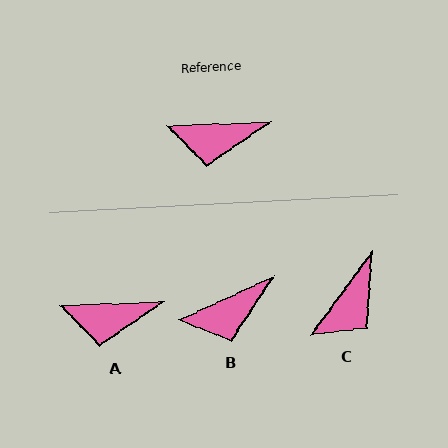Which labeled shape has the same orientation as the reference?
A.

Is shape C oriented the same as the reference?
No, it is off by about 51 degrees.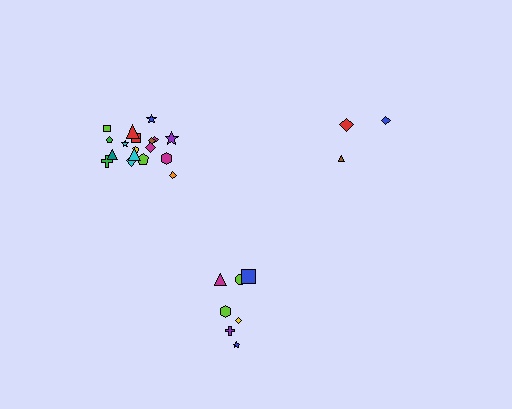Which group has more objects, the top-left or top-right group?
The top-left group.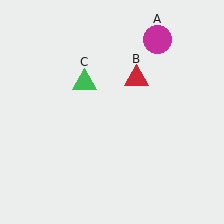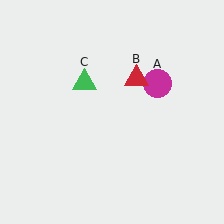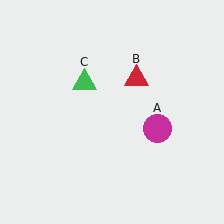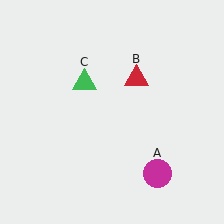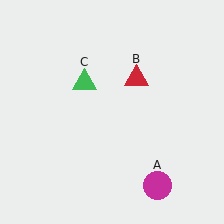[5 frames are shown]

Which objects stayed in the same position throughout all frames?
Red triangle (object B) and green triangle (object C) remained stationary.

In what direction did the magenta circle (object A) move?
The magenta circle (object A) moved down.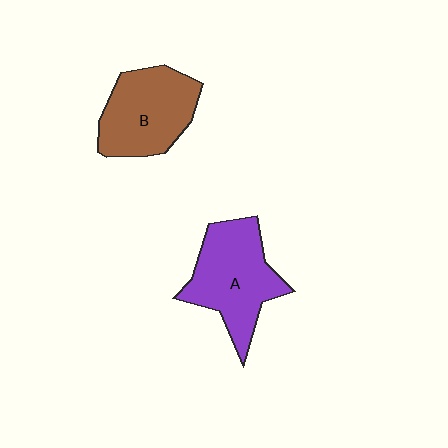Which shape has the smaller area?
Shape B (brown).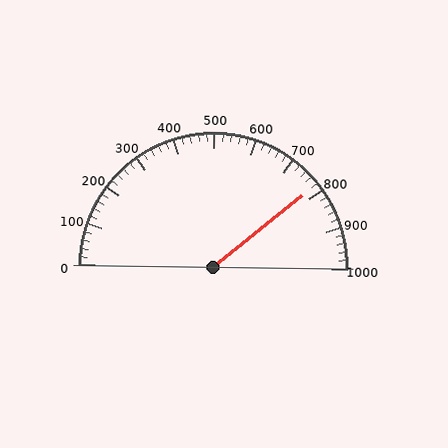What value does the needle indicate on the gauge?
The needle indicates approximately 780.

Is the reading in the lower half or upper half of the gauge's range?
The reading is in the upper half of the range (0 to 1000).